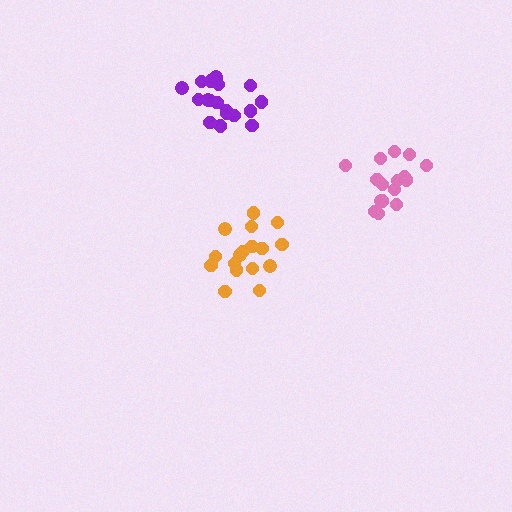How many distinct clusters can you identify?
There are 3 distinct clusters.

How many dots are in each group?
Group 1: 17 dots, Group 2: 16 dots, Group 3: 19 dots (52 total).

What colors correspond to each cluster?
The clusters are colored: orange, pink, purple.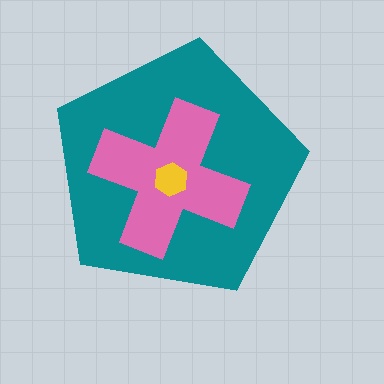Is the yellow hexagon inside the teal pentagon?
Yes.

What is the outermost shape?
The teal pentagon.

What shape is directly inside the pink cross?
The yellow hexagon.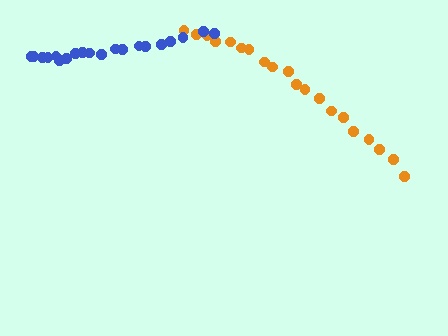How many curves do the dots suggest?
There are 2 distinct paths.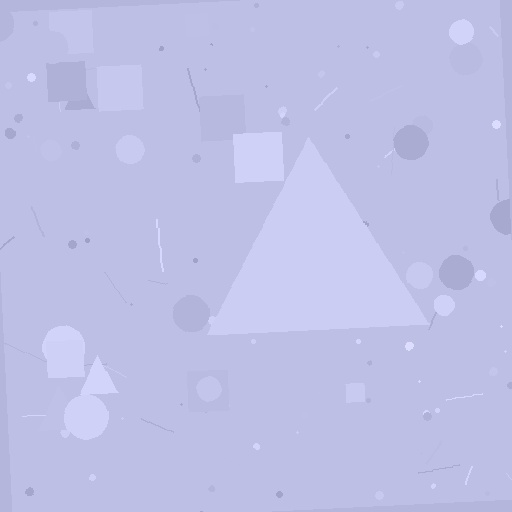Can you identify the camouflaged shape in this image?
The camouflaged shape is a triangle.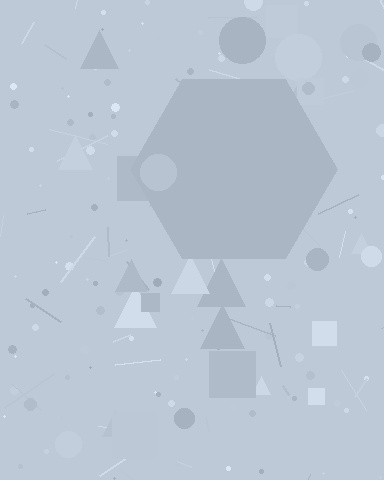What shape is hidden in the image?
A hexagon is hidden in the image.